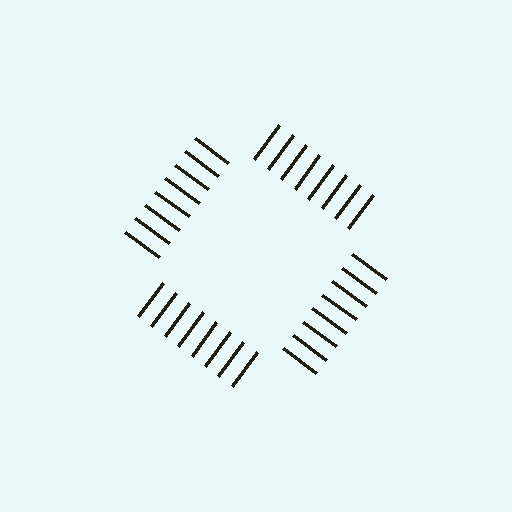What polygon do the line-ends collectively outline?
An illusory square — the line segments terminate on its edges but no continuous stroke is drawn.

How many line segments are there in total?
32 — 8 along each of the 4 edges.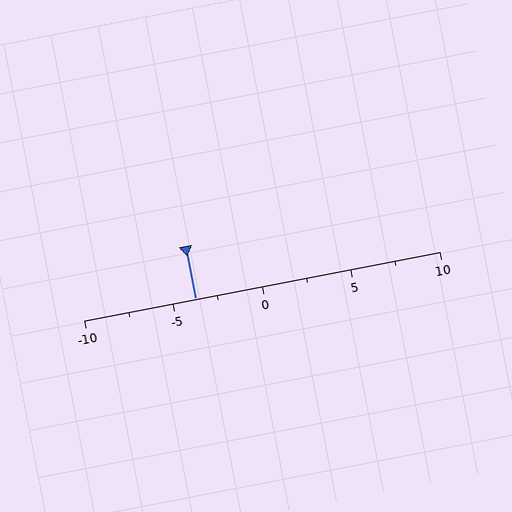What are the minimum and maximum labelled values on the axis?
The axis runs from -10 to 10.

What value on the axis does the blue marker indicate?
The marker indicates approximately -3.8.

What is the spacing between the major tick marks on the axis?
The major ticks are spaced 5 apart.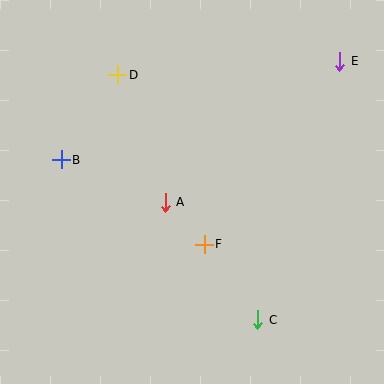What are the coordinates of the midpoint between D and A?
The midpoint between D and A is at (142, 139).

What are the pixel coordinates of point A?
Point A is at (165, 202).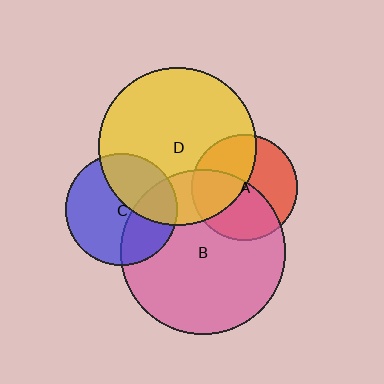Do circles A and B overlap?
Yes.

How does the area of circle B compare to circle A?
Approximately 2.4 times.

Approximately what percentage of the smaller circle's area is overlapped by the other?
Approximately 50%.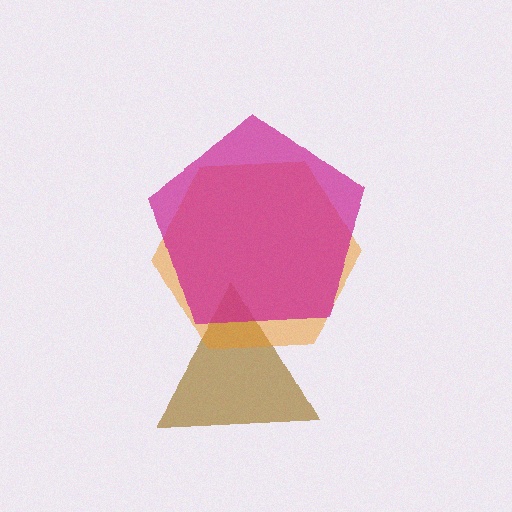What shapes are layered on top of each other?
The layered shapes are: a brown triangle, an orange hexagon, a magenta pentagon.